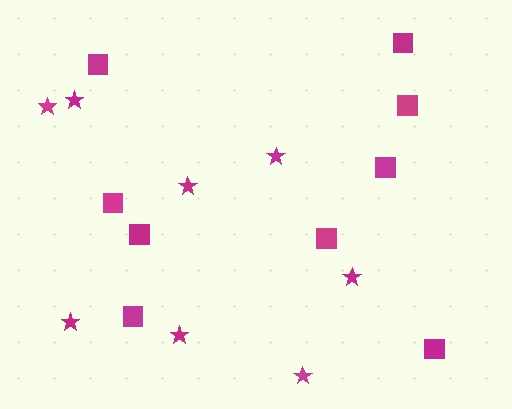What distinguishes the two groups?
There are 2 groups: one group of squares (9) and one group of stars (8).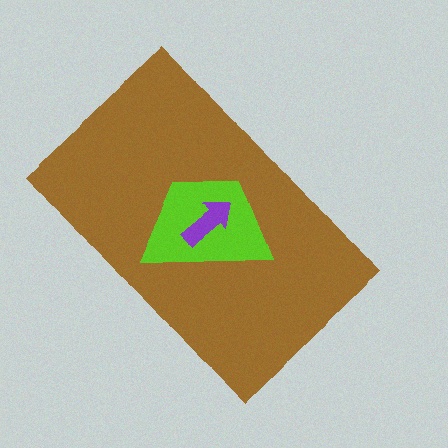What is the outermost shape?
The brown rectangle.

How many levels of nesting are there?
3.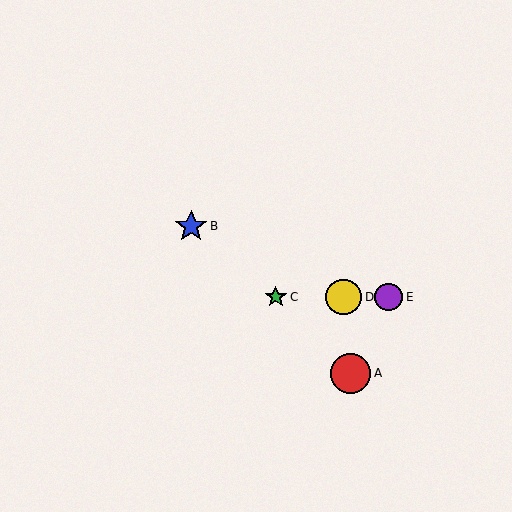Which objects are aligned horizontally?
Objects C, D, E are aligned horizontally.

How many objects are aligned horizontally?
3 objects (C, D, E) are aligned horizontally.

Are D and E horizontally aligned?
Yes, both are at y≈297.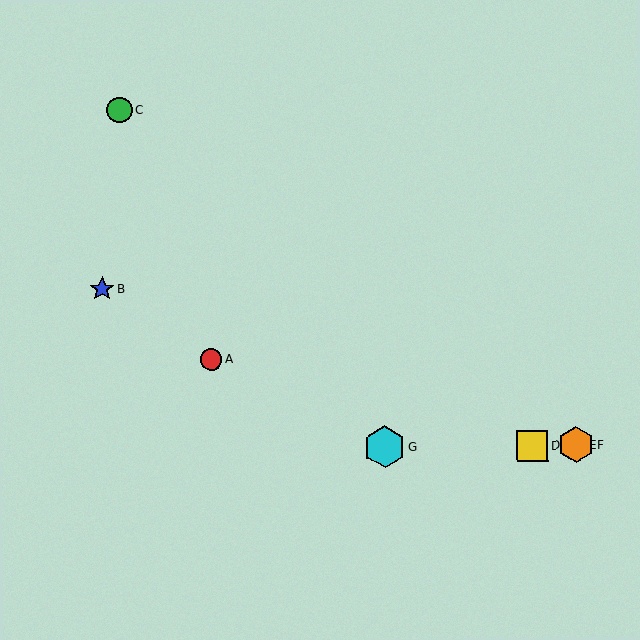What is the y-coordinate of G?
Object G is at y≈447.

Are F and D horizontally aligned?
Yes, both are at y≈445.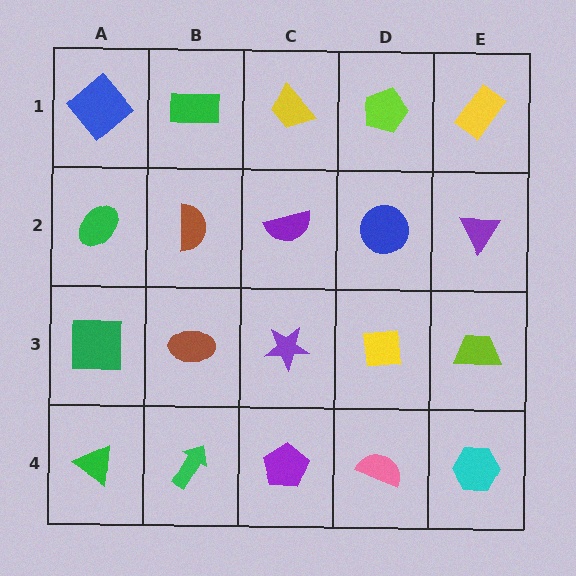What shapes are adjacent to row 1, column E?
A purple triangle (row 2, column E), a lime pentagon (row 1, column D).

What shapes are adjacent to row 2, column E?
A yellow rectangle (row 1, column E), a lime trapezoid (row 3, column E), a blue circle (row 2, column D).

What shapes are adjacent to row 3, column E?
A purple triangle (row 2, column E), a cyan hexagon (row 4, column E), a yellow square (row 3, column D).